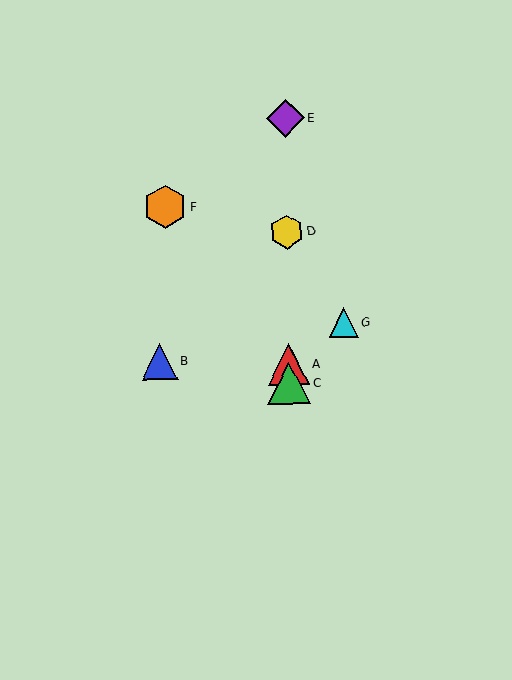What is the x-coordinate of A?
Object A is at x≈288.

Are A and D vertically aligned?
Yes, both are at x≈288.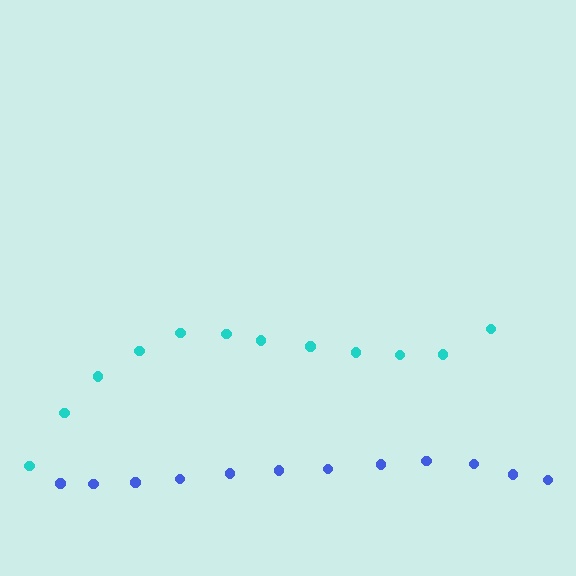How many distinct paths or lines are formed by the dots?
There are 2 distinct paths.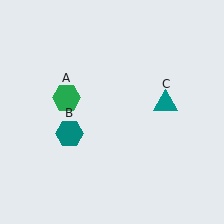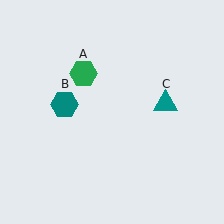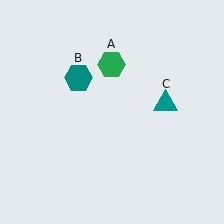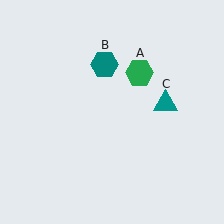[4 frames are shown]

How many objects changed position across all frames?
2 objects changed position: green hexagon (object A), teal hexagon (object B).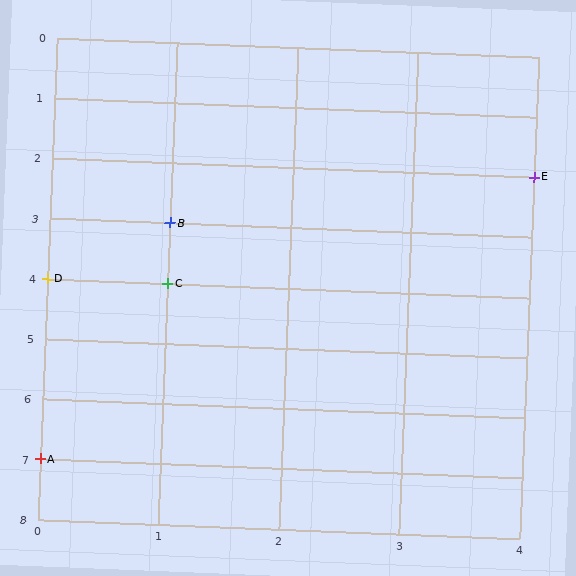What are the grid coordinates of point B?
Point B is at grid coordinates (1, 3).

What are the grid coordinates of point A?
Point A is at grid coordinates (0, 7).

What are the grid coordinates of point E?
Point E is at grid coordinates (4, 2).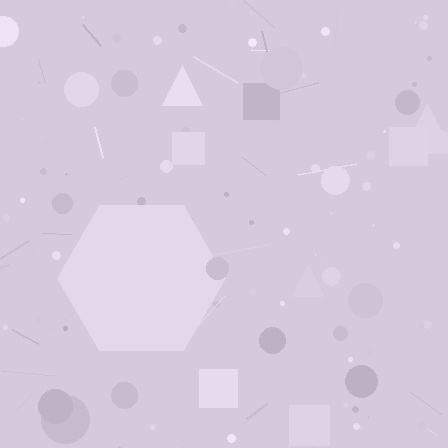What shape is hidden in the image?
A hexagon is hidden in the image.